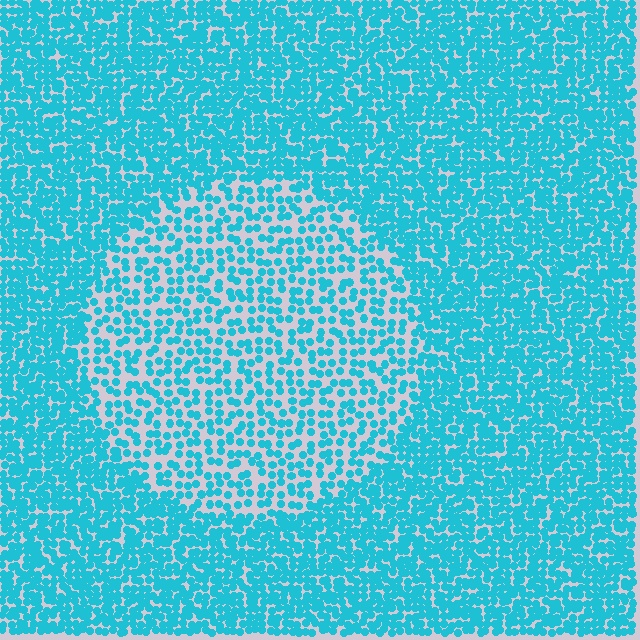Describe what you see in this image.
The image contains small cyan elements arranged at two different densities. A circle-shaped region is visible where the elements are less densely packed than the surrounding area.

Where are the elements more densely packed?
The elements are more densely packed outside the circle boundary.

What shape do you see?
I see a circle.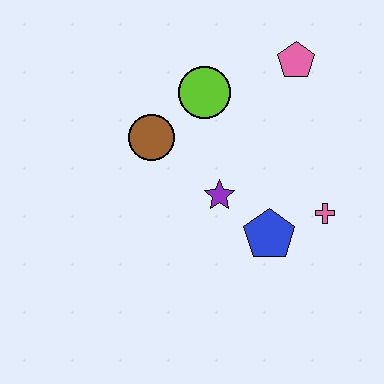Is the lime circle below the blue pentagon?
No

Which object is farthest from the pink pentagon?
The blue pentagon is farthest from the pink pentagon.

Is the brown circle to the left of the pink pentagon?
Yes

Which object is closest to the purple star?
The blue pentagon is closest to the purple star.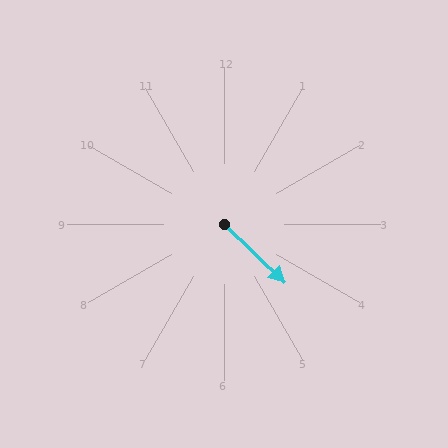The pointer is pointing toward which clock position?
Roughly 4 o'clock.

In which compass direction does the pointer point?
Southeast.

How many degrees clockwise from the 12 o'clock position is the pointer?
Approximately 134 degrees.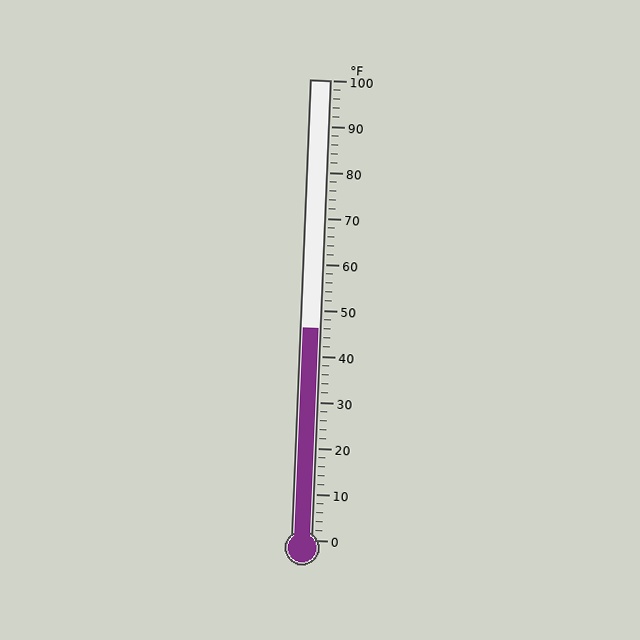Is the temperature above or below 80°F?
The temperature is below 80°F.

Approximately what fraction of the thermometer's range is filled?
The thermometer is filled to approximately 45% of its range.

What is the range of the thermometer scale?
The thermometer scale ranges from 0°F to 100°F.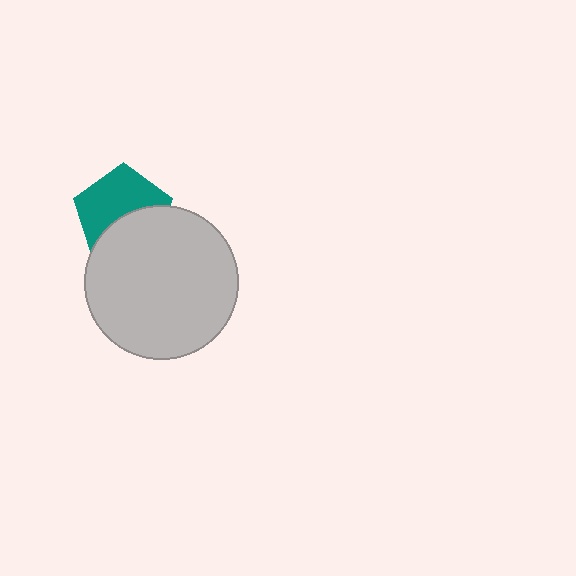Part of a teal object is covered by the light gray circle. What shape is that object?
It is a pentagon.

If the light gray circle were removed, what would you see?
You would see the complete teal pentagon.